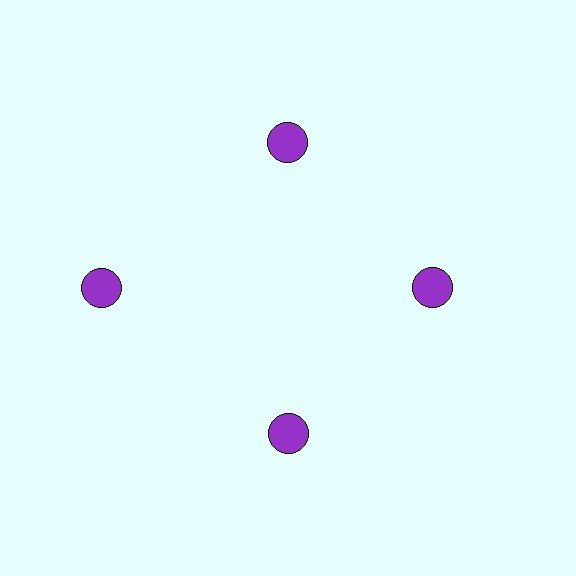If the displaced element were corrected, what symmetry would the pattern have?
It would have 4-fold rotational symmetry — the pattern would map onto itself every 90 degrees.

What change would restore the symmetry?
The symmetry would be restored by moving it inward, back onto the ring so that all 4 circles sit at equal angles and equal distance from the center.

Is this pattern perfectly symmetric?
No. The 4 purple circles are arranged in a ring, but one element near the 9 o'clock position is pushed outward from the center, breaking the 4-fold rotational symmetry.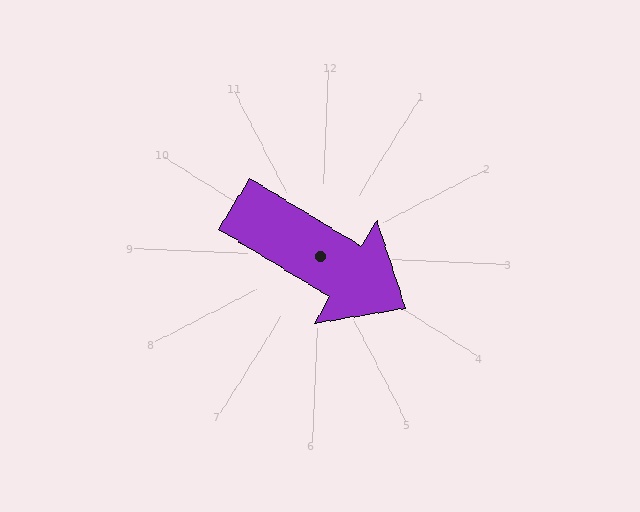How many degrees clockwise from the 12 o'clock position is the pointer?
Approximately 119 degrees.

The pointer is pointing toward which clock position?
Roughly 4 o'clock.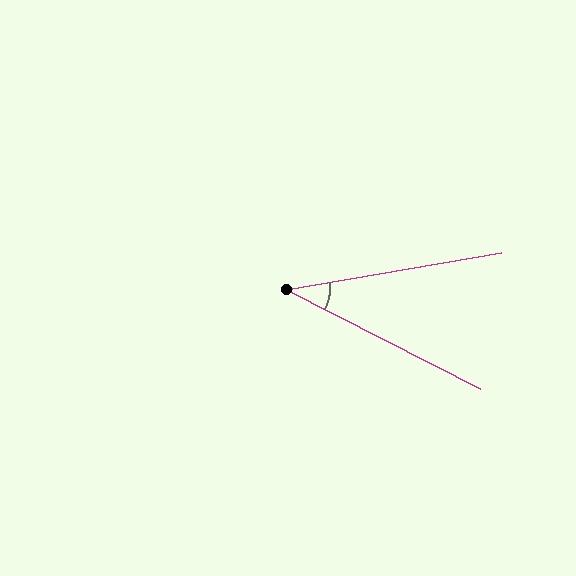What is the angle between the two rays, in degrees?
Approximately 37 degrees.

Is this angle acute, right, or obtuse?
It is acute.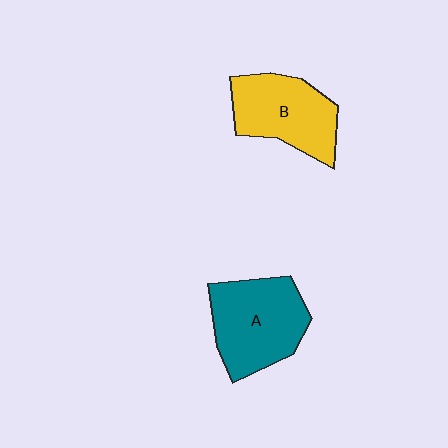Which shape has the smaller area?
Shape B (yellow).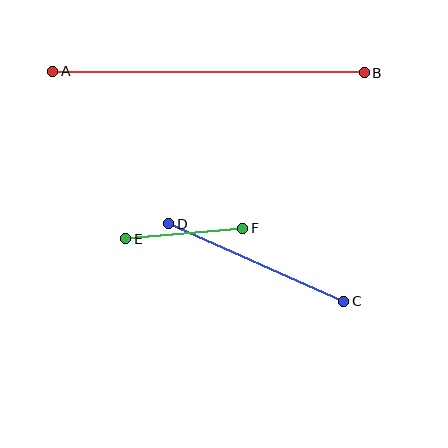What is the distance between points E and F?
The distance is approximately 117 pixels.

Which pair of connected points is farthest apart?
Points A and B are farthest apart.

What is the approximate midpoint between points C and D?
The midpoint is at approximately (256, 263) pixels.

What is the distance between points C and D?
The distance is approximately 191 pixels.